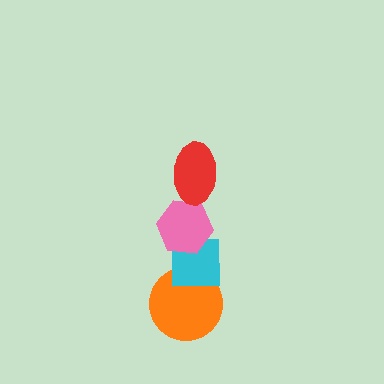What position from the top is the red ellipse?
The red ellipse is 1st from the top.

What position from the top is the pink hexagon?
The pink hexagon is 2nd from the top.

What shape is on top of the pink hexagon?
The red ellipse is on top of the pink hexagon.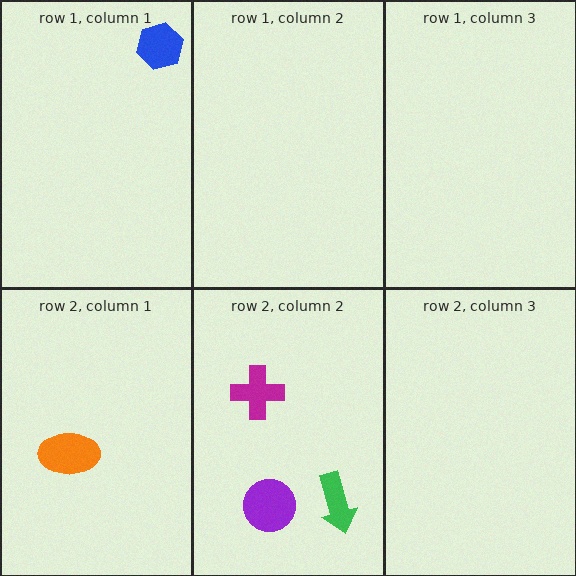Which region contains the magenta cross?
The row 2, column 2 region.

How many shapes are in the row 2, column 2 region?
3.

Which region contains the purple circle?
The row 2, column 2 region.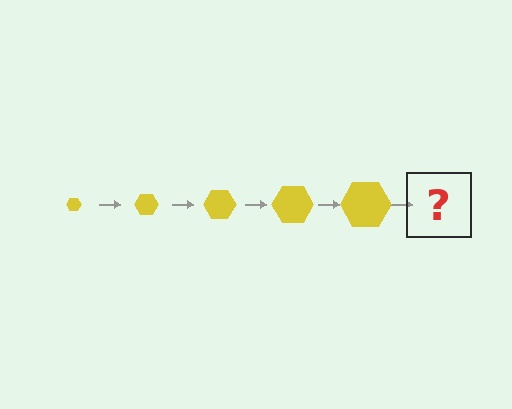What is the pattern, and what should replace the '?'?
The pattern is that the hexagon gets progressively larger each step. The '?' should be a yellow hexagon, larger than the previous one.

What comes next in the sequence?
The next element should be a yellow hexagon, larger than the previous one.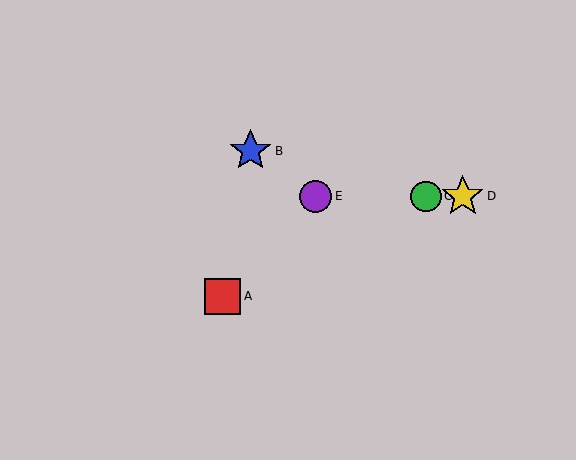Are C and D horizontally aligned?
Yes, both are at y≈196.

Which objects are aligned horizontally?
Objects C, D, E are aligned horizontally.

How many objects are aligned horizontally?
3 objects (C, D, E) are aligned horizontally.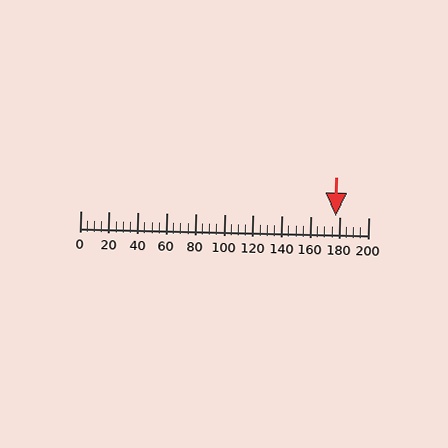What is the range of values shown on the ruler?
The ruler shows values from 0 to 200.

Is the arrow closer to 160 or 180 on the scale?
The arrow is closer to 180.